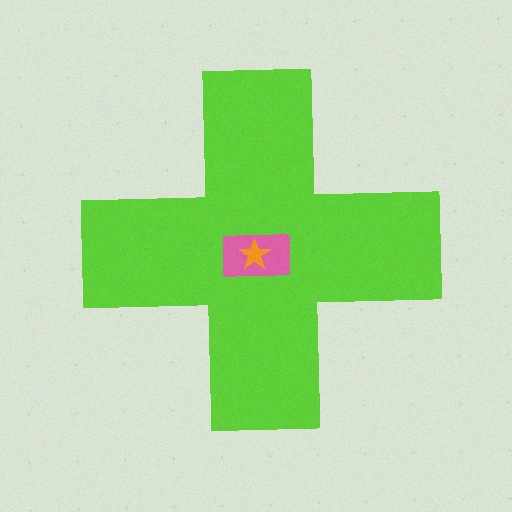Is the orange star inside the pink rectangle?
Yes.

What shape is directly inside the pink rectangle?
The orange star.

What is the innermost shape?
The orange star.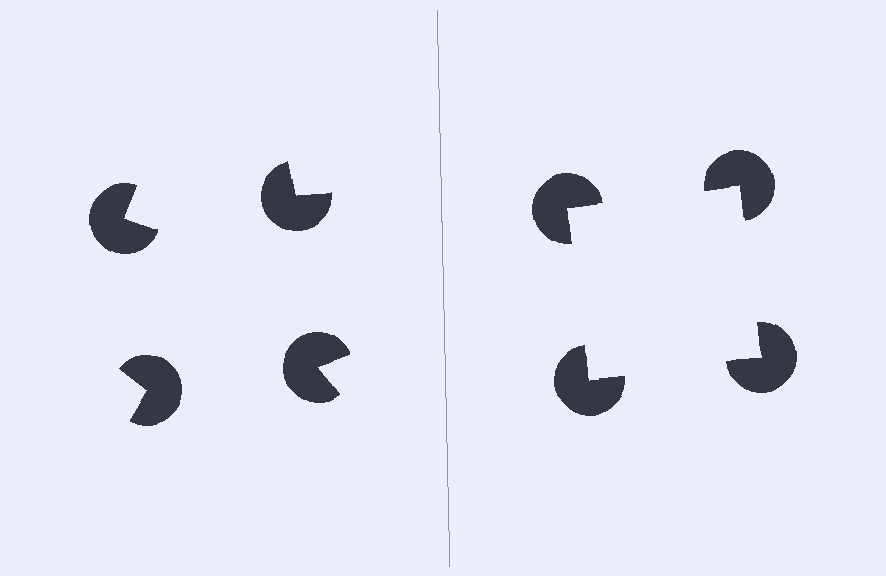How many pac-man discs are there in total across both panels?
8 — 4 on each side.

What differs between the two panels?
The pac-man discs are positioned identically on both sides; only the wedge orientations differ. On the right they align to a square; on the left they are misaligned.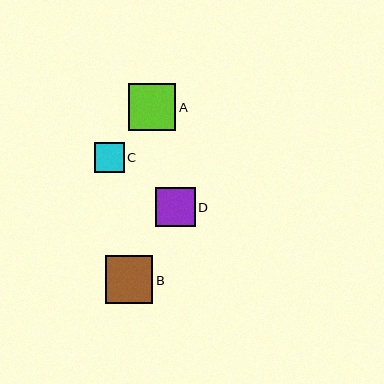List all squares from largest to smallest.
From largest to smallest: B, A, D, C.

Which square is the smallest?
Square C is the smallest with a size of approximately 30 pixels.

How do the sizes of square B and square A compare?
Square B and square A are approximately the same size.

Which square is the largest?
Square B is the largest with a size of approximately 47 pixels.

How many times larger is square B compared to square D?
Square B is approximately 1.2 times the size of square D.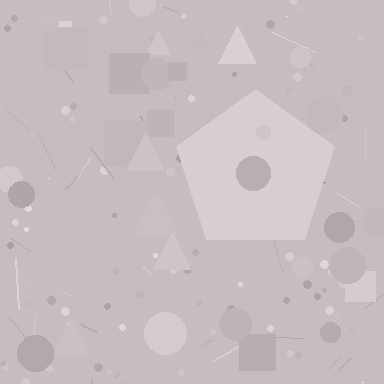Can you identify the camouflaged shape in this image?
The camouflaged shape is a pentagon.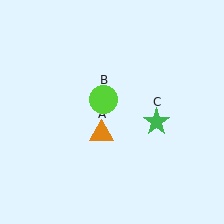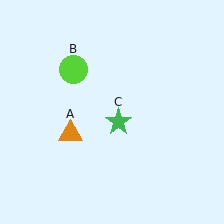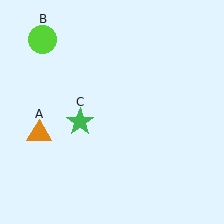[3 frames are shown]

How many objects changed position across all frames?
3 objects changed position: orange triangle (object A), lime circle (object B), green star (object C).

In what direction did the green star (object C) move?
The green star (object C) moved left.